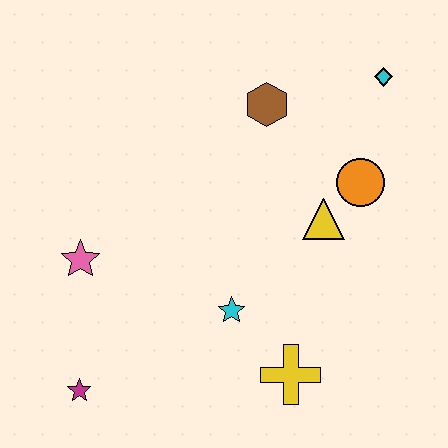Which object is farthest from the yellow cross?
The cyan diamond is farthest from the yellow cross.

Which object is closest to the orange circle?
The yellow triangle is closest to the orange circle.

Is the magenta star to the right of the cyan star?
No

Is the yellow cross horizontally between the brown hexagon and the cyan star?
No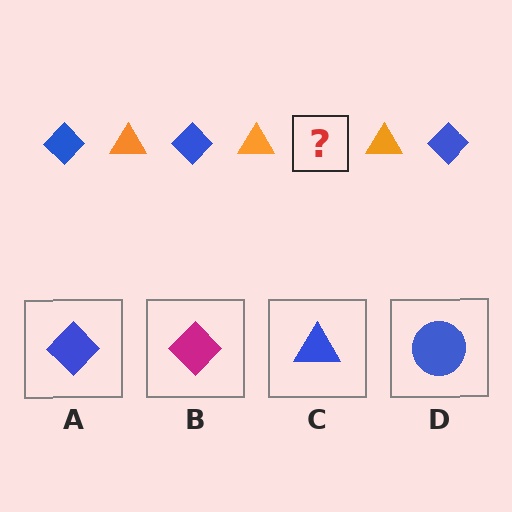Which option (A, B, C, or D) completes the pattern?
A.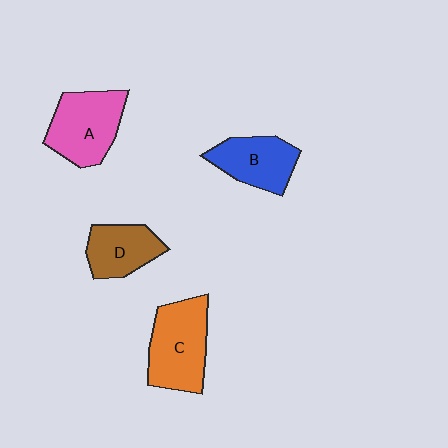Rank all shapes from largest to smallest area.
From largest to smallest: C (orange), A (pink), B (blue), D (brown).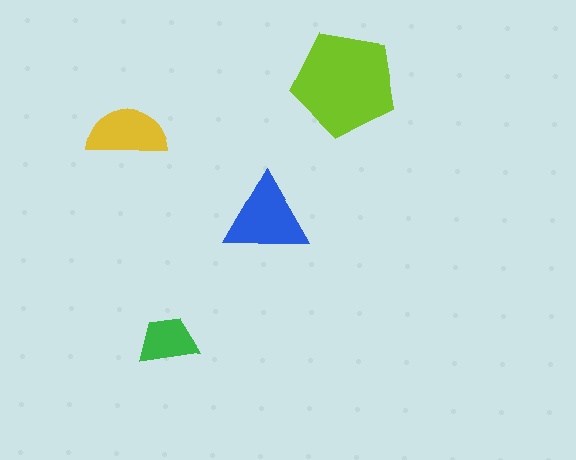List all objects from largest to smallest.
The lime pentagon, the blue triangle, the yellow semicircle, the green trapezoid.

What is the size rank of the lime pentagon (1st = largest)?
1st.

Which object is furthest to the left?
The yellow semicircle is leftmost.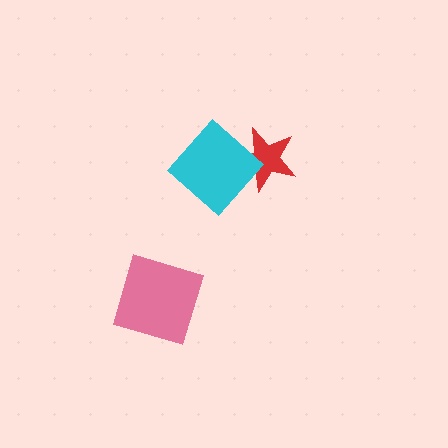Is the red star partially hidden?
Yes, it is partially covered by another shape.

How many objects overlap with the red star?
1 object overlaps with the red star.